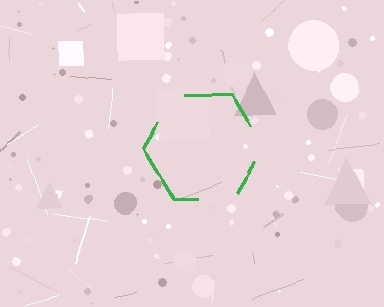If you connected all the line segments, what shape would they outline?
They would outline a hexagon.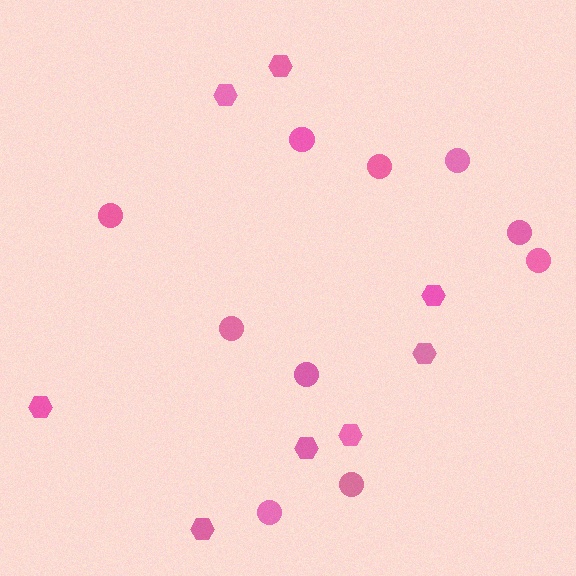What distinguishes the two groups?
There are 2 groups: one group of hexagons (8) and one group of circles (10).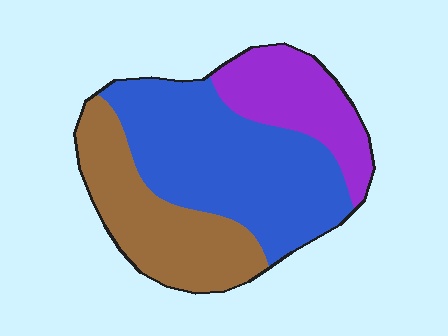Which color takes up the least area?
Purple, at roughly 20%.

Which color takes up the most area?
Blue, at roughly 50%.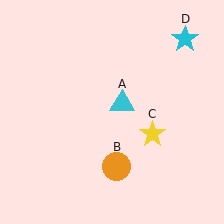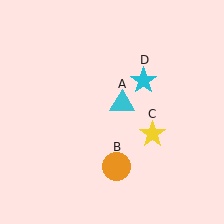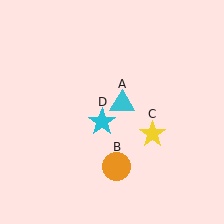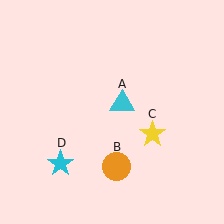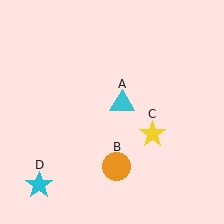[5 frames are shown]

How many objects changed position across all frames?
1 object changed position: cyan star (object D).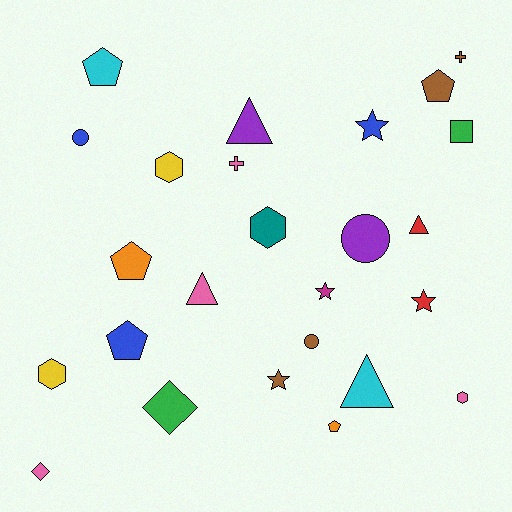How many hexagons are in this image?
There are 4 hexagons.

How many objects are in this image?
There are 25 objects.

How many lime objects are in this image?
There are no lime objects.